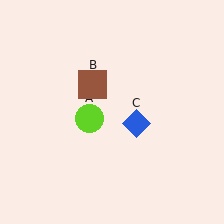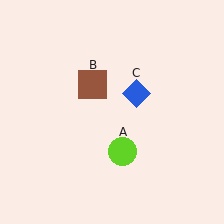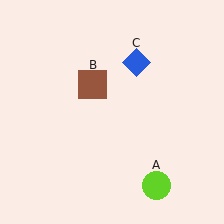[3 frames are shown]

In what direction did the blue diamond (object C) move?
The blue diamond (object C) moved up.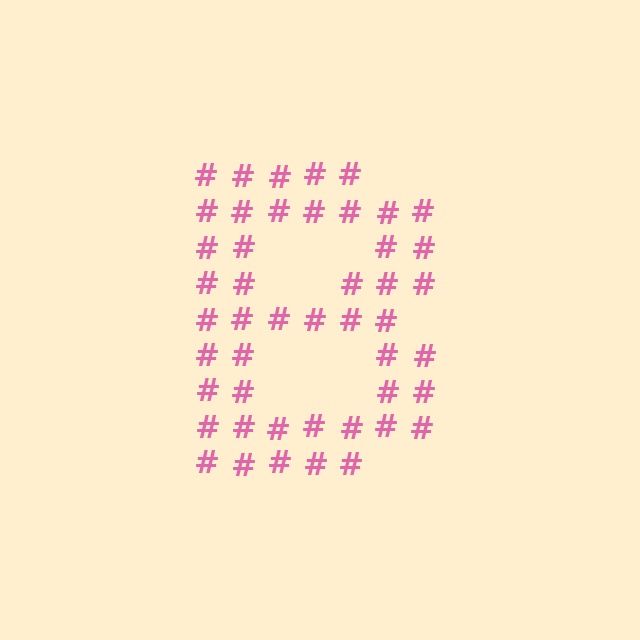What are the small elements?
The small elements are hash symbols.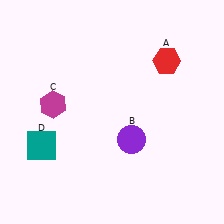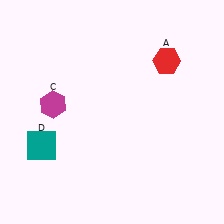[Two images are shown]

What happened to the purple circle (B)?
The purple circle (B) was removed in Image 2. It was in the bottom-right area of Image 1.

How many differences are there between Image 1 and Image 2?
There is 1 difference between the two images.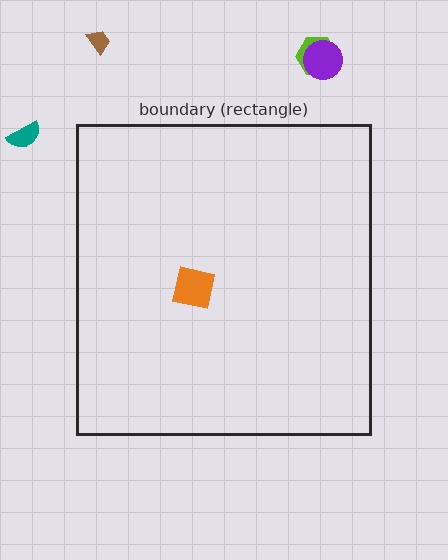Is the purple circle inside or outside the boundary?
Outside.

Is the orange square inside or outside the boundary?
Inside.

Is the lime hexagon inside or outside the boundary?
Outside.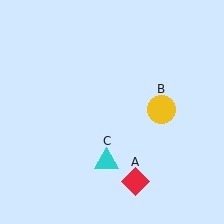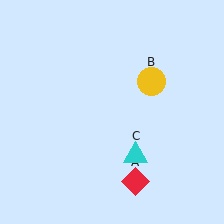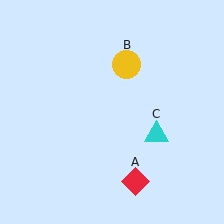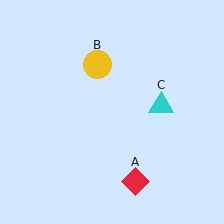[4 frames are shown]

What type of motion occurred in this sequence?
The yellow circle (object B), cyan triangle (object C) rotated counterclockwise around the center of the scene.